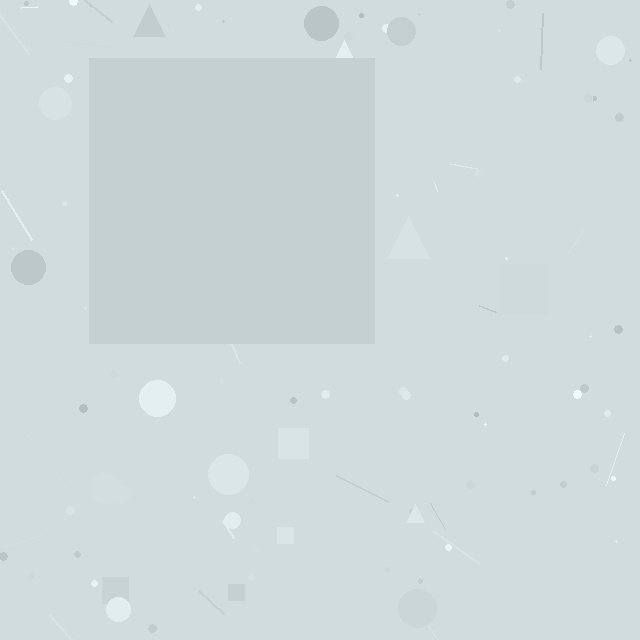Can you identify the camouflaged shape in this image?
The camouflaged shape is a square.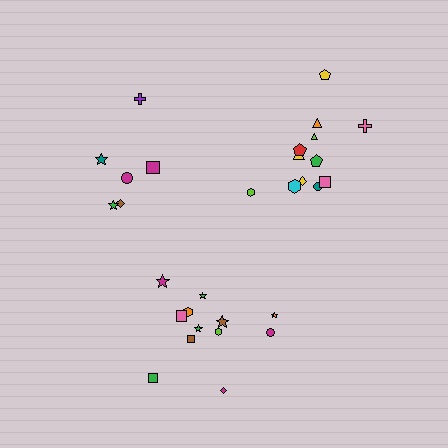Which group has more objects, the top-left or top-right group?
The top-right group.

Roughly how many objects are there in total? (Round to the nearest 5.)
Roughly 30 objects in total.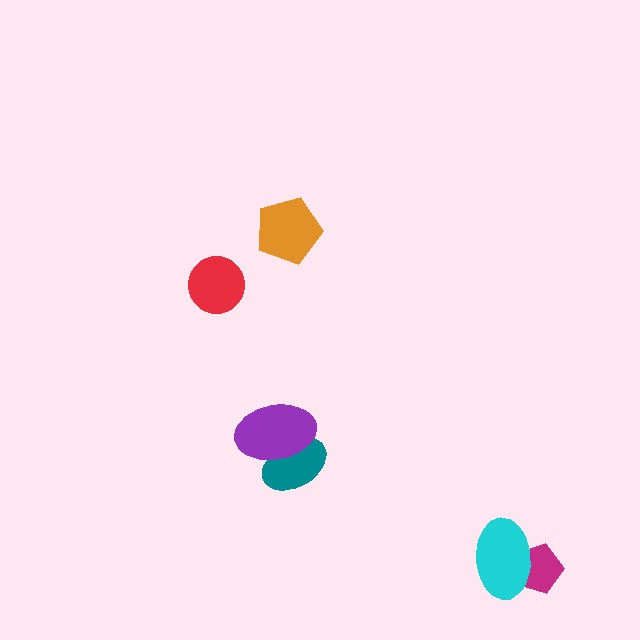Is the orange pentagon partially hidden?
No, no other shape covers it.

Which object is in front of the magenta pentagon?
The cyan ellipse is in front of the magenta pentagon.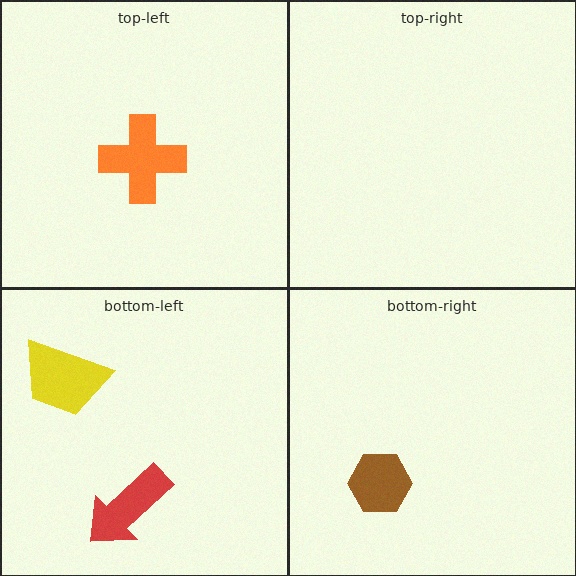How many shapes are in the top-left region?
1.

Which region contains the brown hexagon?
The bottom-right region.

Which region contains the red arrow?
The bottom-left region.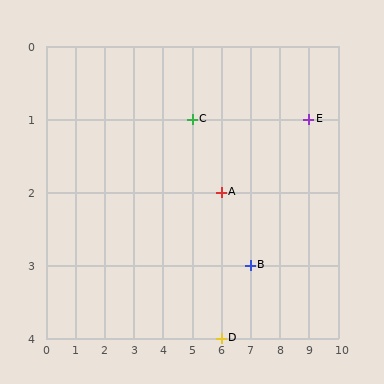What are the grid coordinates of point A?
Point A is at grid coordinates (6, 2).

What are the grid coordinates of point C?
Point C is at grid coordinates (5, 1).